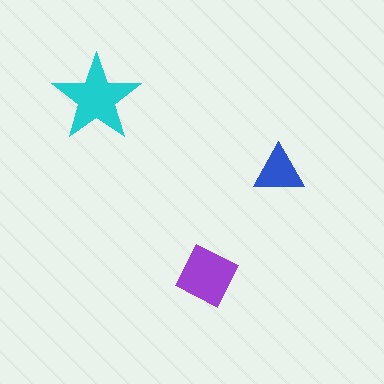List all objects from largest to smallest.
The cyan star, the purple diamond, the blue triangle.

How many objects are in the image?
There are 3 objects in the image.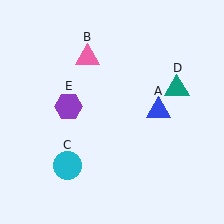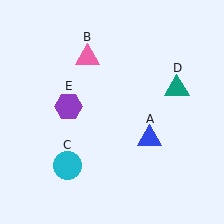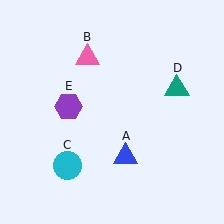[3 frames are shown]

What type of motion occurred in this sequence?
The blue triangle (object A) rotated clockwise around the center of the scene.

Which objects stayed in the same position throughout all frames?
Pink triangle (object B) and cyan circle (object C) and teal triangle (object D) and purple hexagon (object E) remained stationary.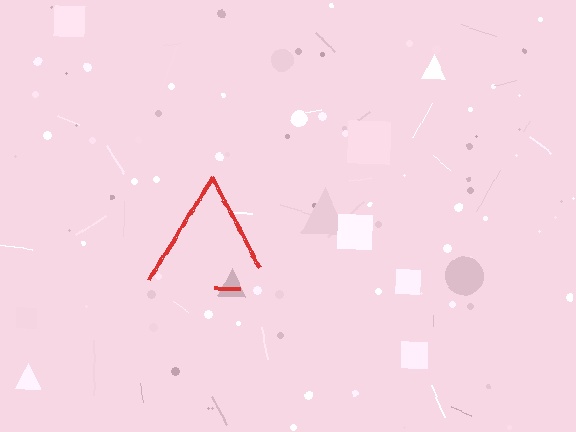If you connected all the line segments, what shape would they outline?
They would outline a triangle.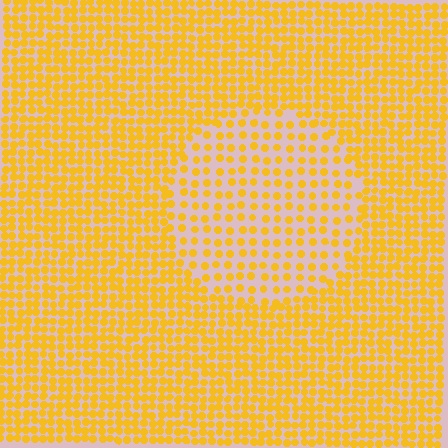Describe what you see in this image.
The image contains small yellow elements arranged at two different densities. A circle-shaped region is visible where the elements are less densely packed than the surrounding area.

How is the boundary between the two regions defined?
The boundary is defined by a change in element density (approximately 2.0x ratio). All elements are the same color, size, and shape.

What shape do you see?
I see a circle.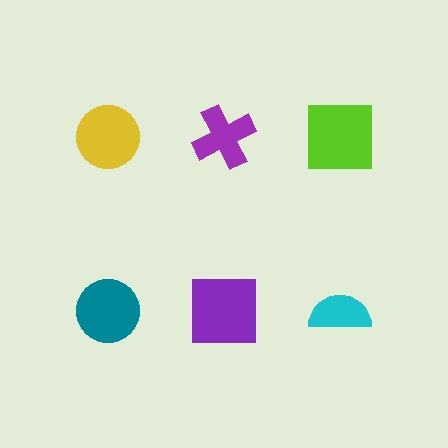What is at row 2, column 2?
A purple square.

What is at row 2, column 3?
A cyan semicircle.